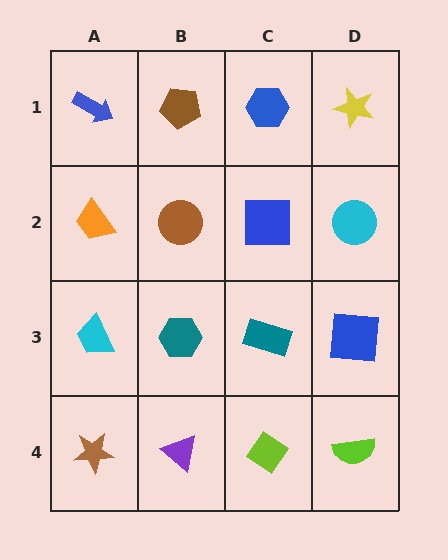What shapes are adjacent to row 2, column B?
A brown pentagon (row 1, column B), a teal hexagon (row 3, column B), an orange trapezoid (row 2, column A), a blue square (row 2, column C).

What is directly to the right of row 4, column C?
A lime semicircle.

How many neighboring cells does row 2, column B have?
4.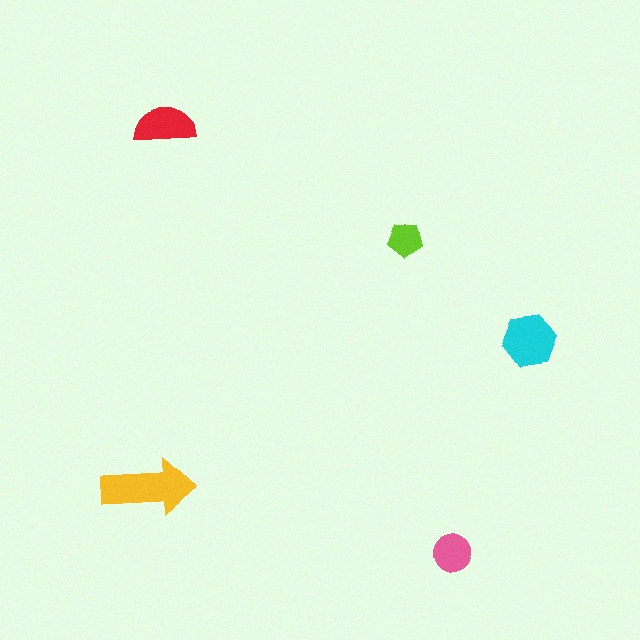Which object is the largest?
The yellow arrow.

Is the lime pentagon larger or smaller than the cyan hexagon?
Smaller.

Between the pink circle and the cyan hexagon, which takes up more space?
The cyan hexagon.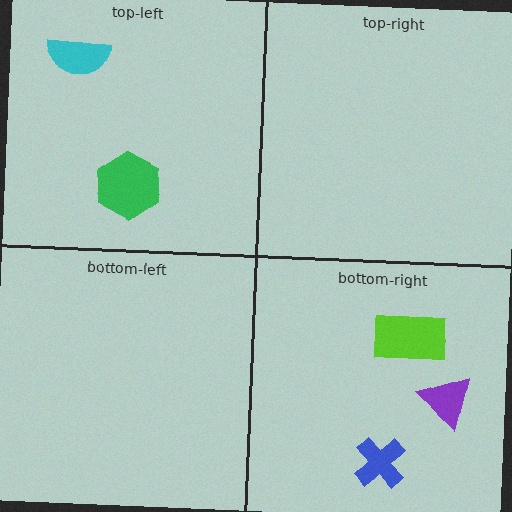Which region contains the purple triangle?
The bottom-right region.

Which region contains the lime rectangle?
The bottom-right region.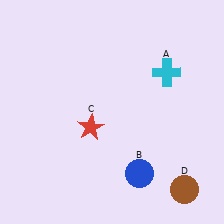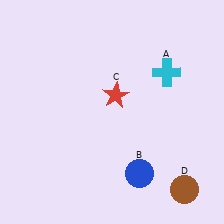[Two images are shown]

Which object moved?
The red star (C) moved up.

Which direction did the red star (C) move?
The red star (C) moved up.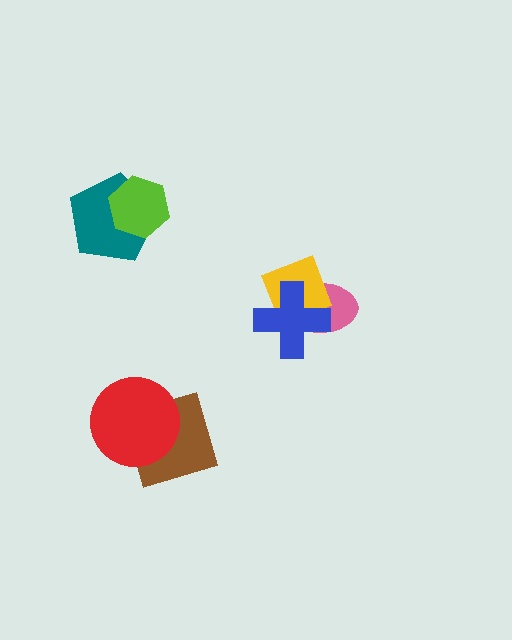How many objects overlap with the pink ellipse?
2 objects overlap with the pink ellipse.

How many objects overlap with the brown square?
1 object overlaps with the brown square.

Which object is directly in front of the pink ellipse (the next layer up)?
The yellow diamond is directly in front of the pink ellipse.